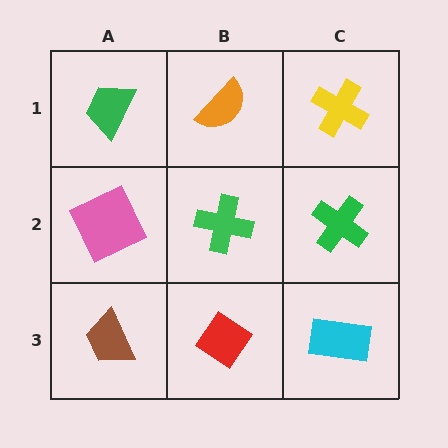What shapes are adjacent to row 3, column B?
A green cross (row 2, column B), a brown trapezoid (row 3, column A), a cyan rectangle (row 3, column C).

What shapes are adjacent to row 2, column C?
A yellow cross (row 1, column C), a cyan rectangle (row 3, column C), a green cross (row 2, column B).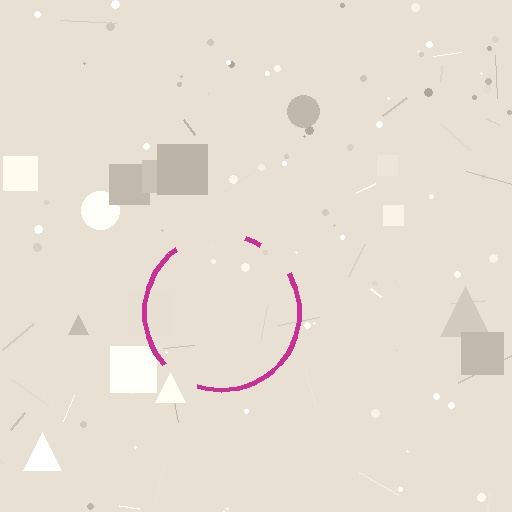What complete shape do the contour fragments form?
The contour fragments form a circle.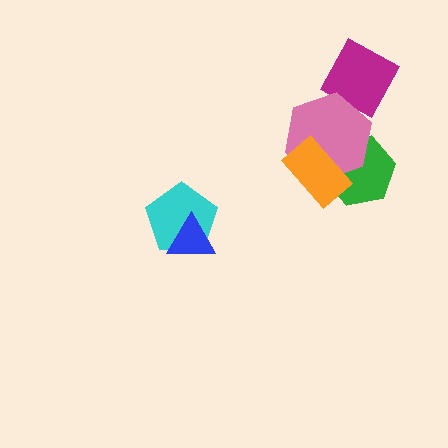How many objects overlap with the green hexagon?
2 objects overlap with the green hexagon.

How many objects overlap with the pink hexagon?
2 objects overlap with the pink hexagon.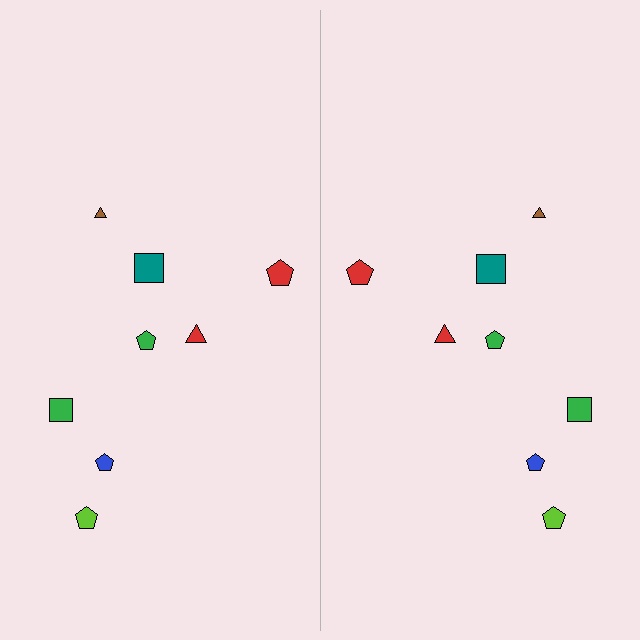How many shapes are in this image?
There are 16 shapes in this image.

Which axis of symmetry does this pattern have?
The pattern has a vertical axis of symmetry running through the center of the image.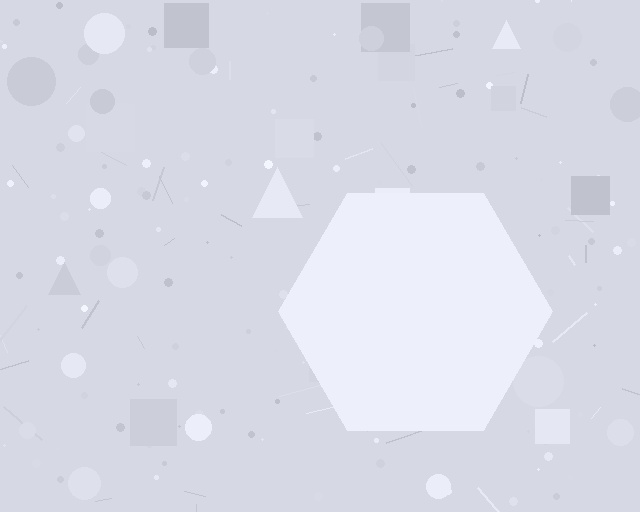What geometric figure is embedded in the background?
A hexagon is embedded in the background.